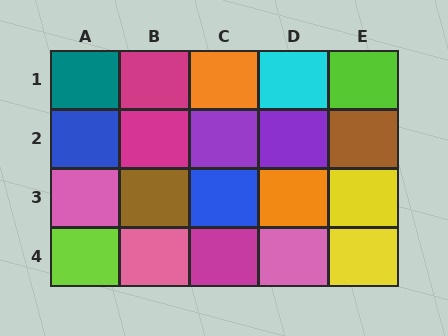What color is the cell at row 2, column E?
Brown.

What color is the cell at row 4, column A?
Lime.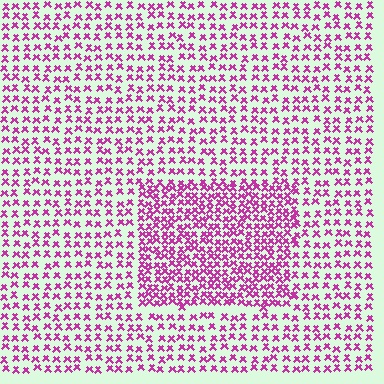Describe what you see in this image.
The image contains small magenta elements arranged at two different densities. A rectangle-shaped region is visible where the elements are more densely packed than the surrounding area.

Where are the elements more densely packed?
The elements are more densely packed inside the rectangle boundary.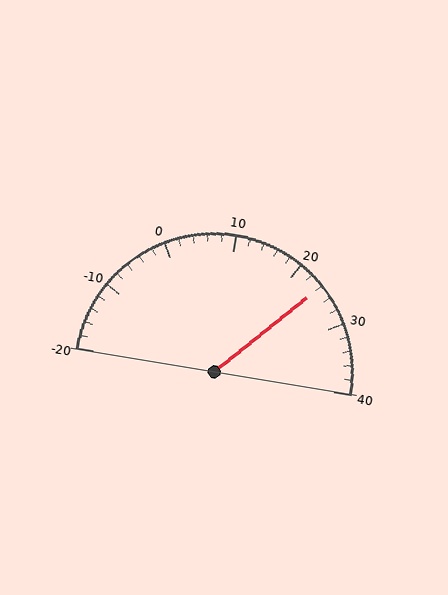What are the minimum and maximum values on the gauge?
The gauge ranges from -20 to 40.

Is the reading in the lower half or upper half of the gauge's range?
The reading is in the upper half of the range (-20 to 40).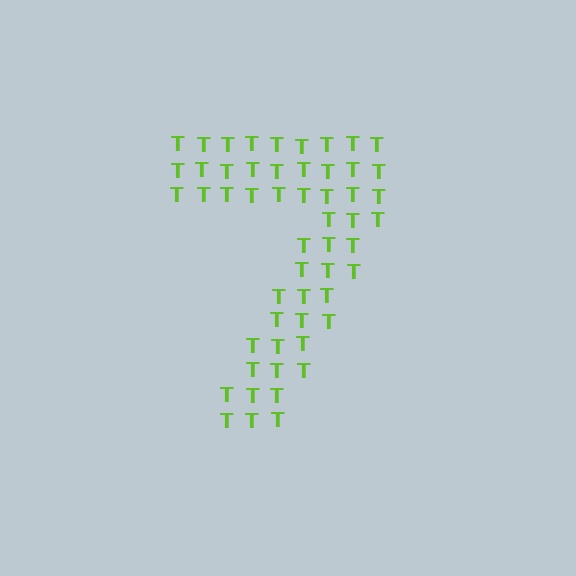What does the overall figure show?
The overall figure shows the digit 7.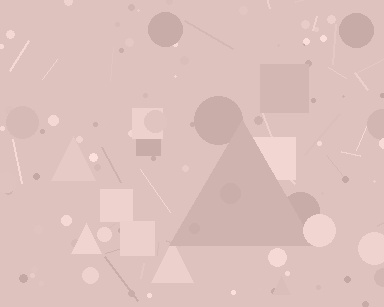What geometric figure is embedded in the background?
A triangle is embedded in the background.